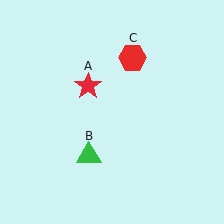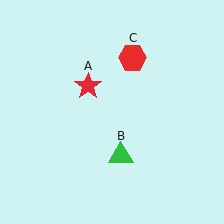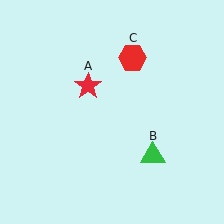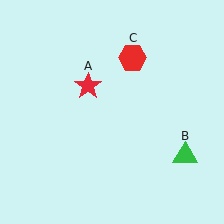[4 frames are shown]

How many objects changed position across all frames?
1 object changed position: green triangle (object B).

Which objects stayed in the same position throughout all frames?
Red star (object A) and red hexagon (object C) remained stationary.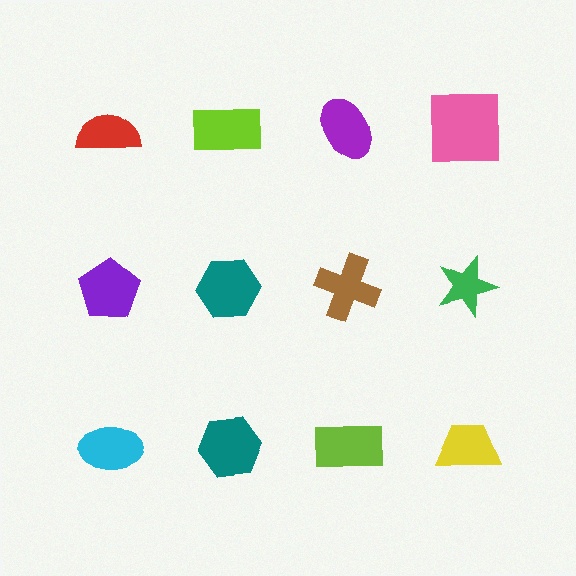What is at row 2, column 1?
A purple pentagon.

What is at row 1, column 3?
A purple ellipse.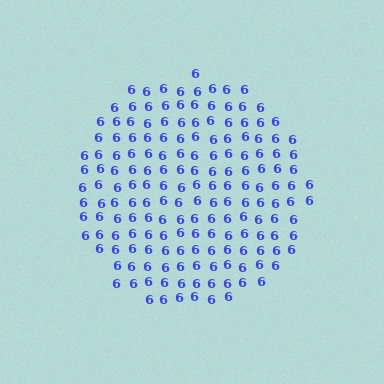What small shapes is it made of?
It is made of small digit 6's.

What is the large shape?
The large shape is a circle.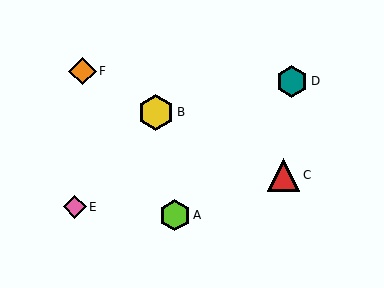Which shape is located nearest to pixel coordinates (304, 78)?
The teal hexagon (labeled D) at (292, 81) is nearest to that location.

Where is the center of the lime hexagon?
The center of the lime hexagon is at (175, 215).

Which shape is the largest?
The yellow hexagon (labeled B) is the largest.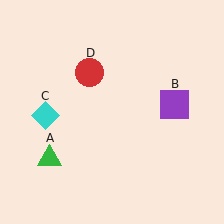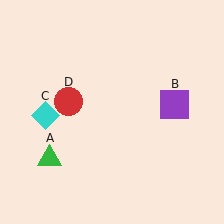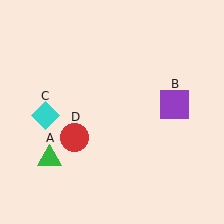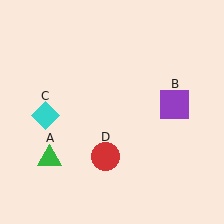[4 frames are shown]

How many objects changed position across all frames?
1 object changed position: red circle (object D).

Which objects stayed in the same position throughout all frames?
Green triangle (object A) and purple square (object B) and cyan diamond (object C) remained stationary.